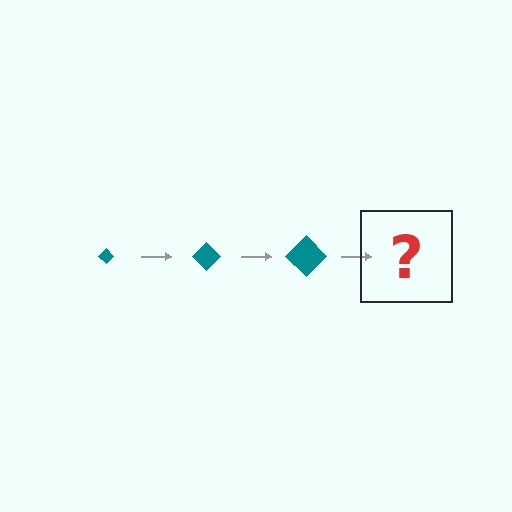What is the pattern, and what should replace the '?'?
The pattern is that the diamond gets progressively larger each step. The '?' should be a teal diamond, larger than the previous one.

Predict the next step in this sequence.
The next step is a teal diamond, larger than the previous one.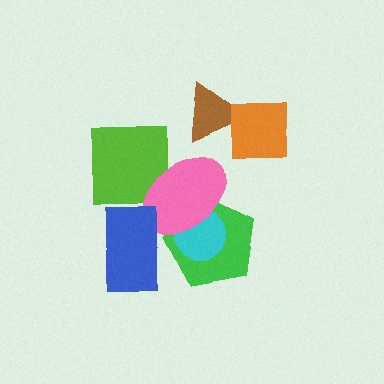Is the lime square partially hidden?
Yes, it is partially covered by another shape.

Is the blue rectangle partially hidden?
No, no other shape covers it.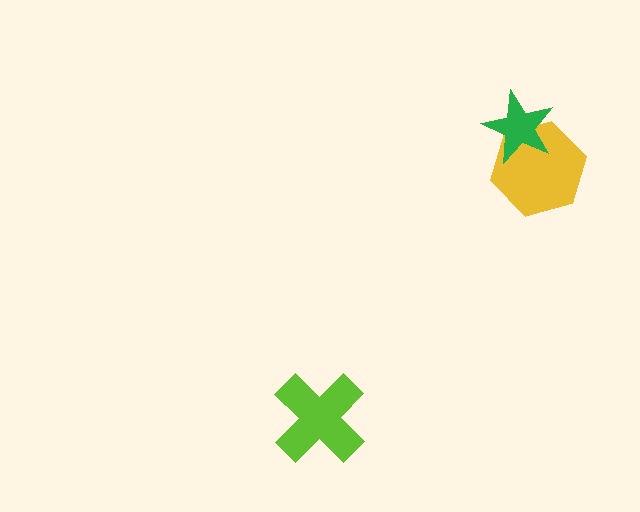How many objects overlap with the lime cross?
0 objects overlap with the lime cross.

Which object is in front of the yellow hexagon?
The green star is in front of the yellow hexagon.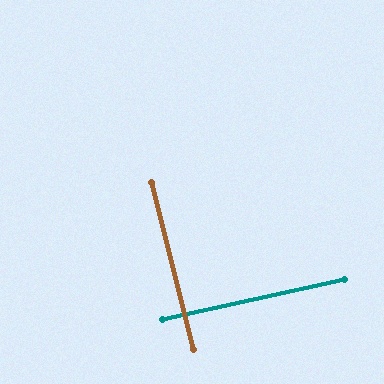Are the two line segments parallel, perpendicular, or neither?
Perpendicular — they meet at approximately 88°.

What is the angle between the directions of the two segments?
Approximately 88 degrees.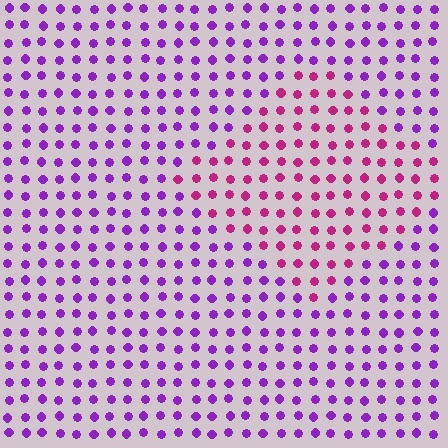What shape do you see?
I see a diamond.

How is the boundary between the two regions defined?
The boundary is defined purely by a slight shift in hue (about 43 degrees). Spacing, size, and orientation are identical on both sides.